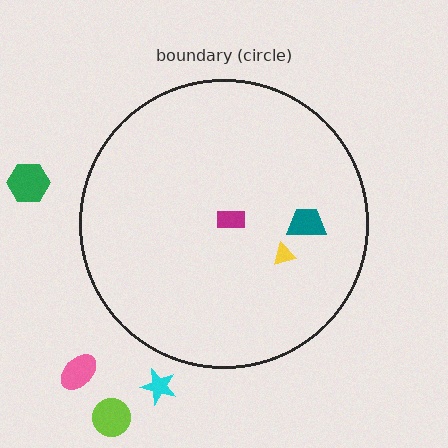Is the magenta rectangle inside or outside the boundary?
Inside.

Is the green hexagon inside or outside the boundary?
Outside.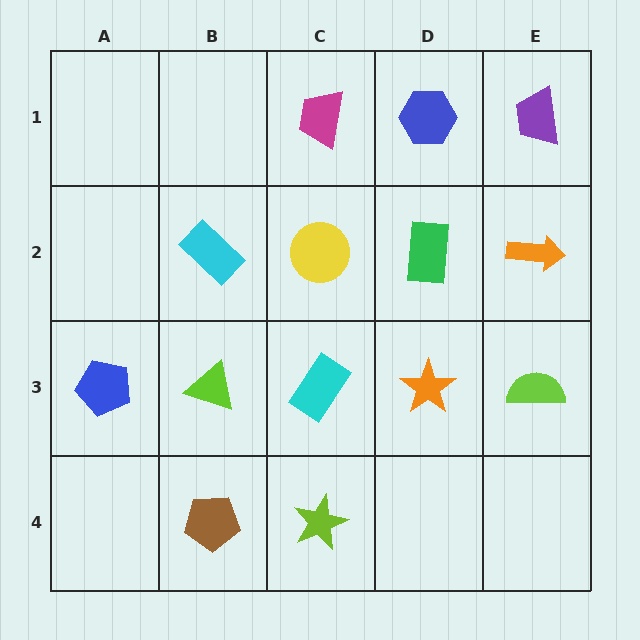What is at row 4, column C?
A lime star.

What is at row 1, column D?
A blue hexagon.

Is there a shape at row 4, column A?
No, that cell is empty.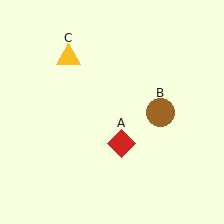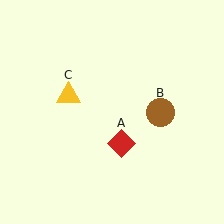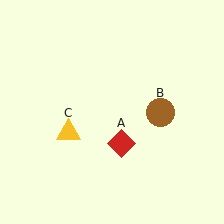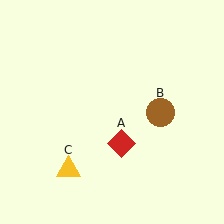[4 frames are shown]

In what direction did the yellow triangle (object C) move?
The yellow triangle (object C) moved down.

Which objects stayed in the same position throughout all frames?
Red diamond (object A) and brown circle (object B) remained stationary.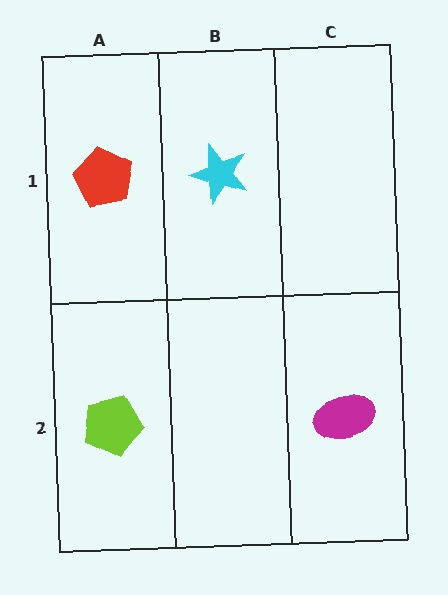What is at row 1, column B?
A cyan star.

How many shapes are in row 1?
2 shapes.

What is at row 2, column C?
A magenta ellipse.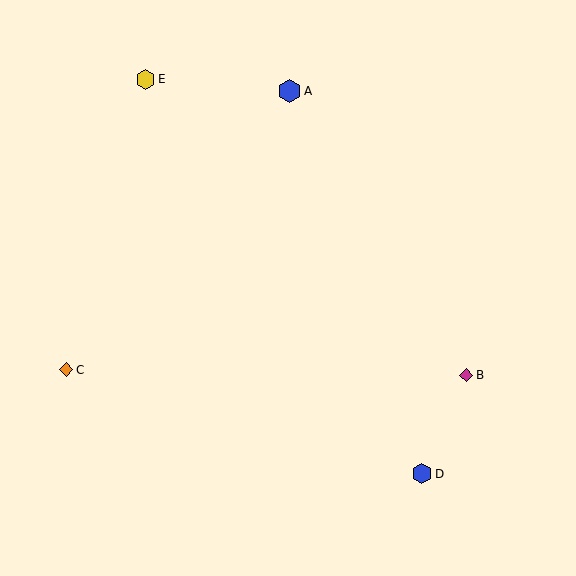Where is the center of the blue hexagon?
The center of the blue hexagon is at (289, 91).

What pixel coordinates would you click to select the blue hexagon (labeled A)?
Click at (289, 91) to select the blue hexagon A.